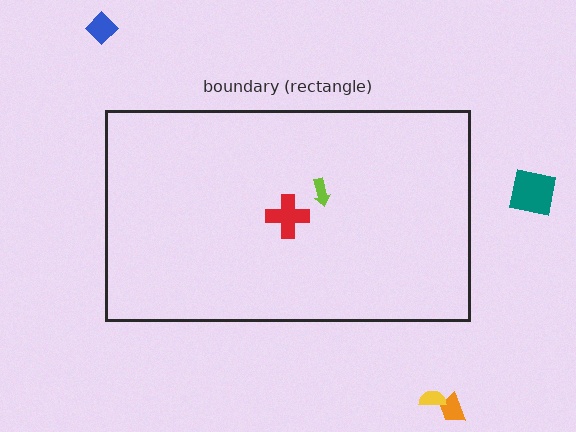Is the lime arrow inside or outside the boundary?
Inside.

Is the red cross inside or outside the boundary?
Inside.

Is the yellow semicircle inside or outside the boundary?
Outside.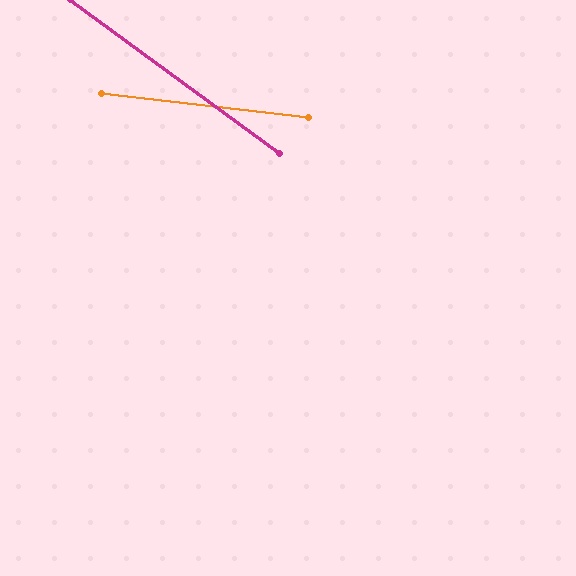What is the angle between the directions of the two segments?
Approximately 30 degrees.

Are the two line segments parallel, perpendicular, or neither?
Neither parallel nor perpendicular — they differ by about 30°.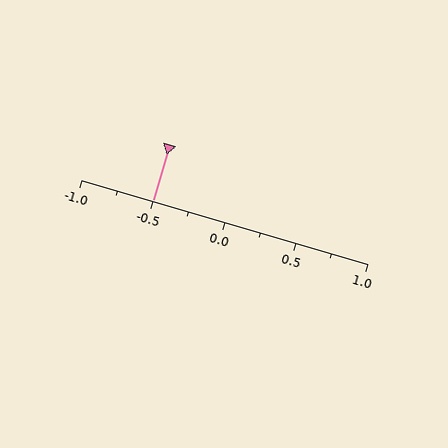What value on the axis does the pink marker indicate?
The marker indicates approximately -0.5.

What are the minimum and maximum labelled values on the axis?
The axis runs from -1.0 to 1.0.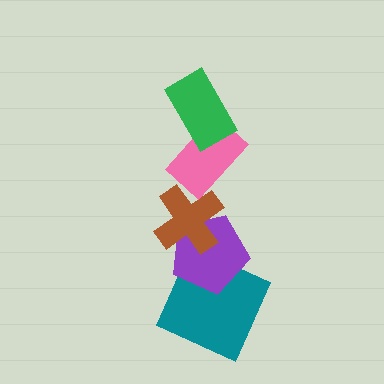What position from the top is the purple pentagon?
The purple pentagon is 4th from the top.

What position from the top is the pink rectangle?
The pink rectangle is 2nd from the top.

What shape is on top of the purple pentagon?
The brown cross is on top of the purple pentagon.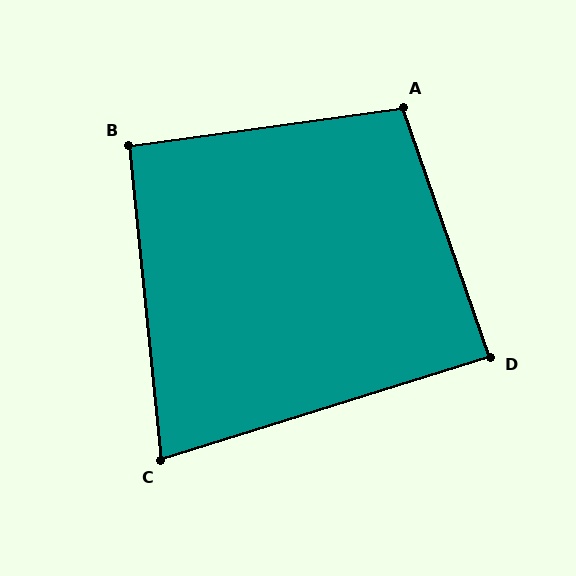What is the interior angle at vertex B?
Approximately 92 degrees (approximately right).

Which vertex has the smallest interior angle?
C, at approximately 79 degrees.